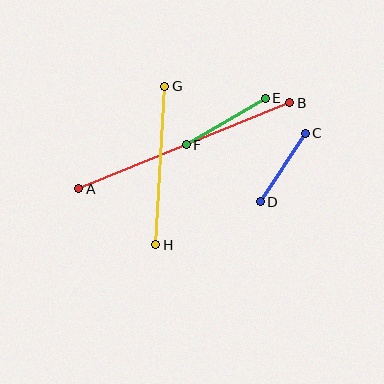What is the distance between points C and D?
The distance is approximately 82 pixels.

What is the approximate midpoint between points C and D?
The midpoint is at approximately (283, 168) pixels.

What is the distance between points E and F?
The distance is approximately 92 pixels.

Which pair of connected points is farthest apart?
Points A and B are farthest apart.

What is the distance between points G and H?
The distance is approximately 159 pixels.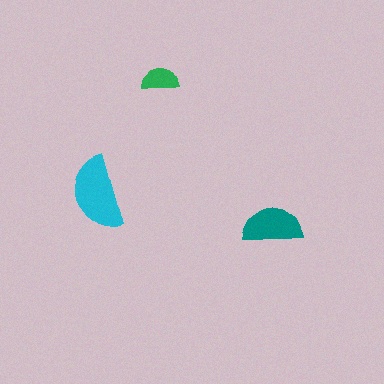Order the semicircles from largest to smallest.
the cyan one, the teal one, the green one.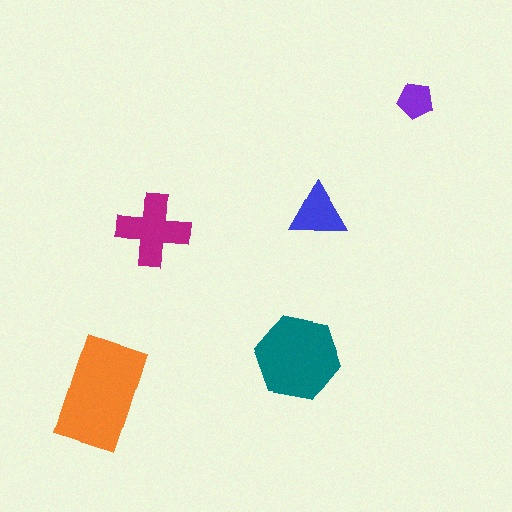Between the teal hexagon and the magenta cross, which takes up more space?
The teal hexagon.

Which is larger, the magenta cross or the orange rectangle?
The orange rectangle.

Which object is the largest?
The orange rectangle.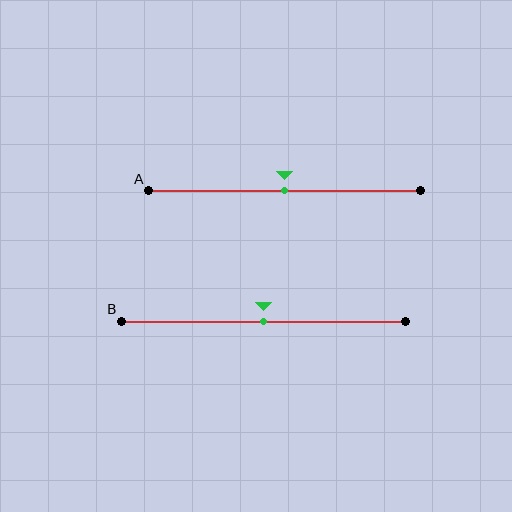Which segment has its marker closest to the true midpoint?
Segment A has its marker closest to the true midpoint.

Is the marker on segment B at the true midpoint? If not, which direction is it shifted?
Yes, the marker on segment B is at the true midpoint.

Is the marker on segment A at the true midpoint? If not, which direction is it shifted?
Yes, the marker on segment A is at the true midpoint.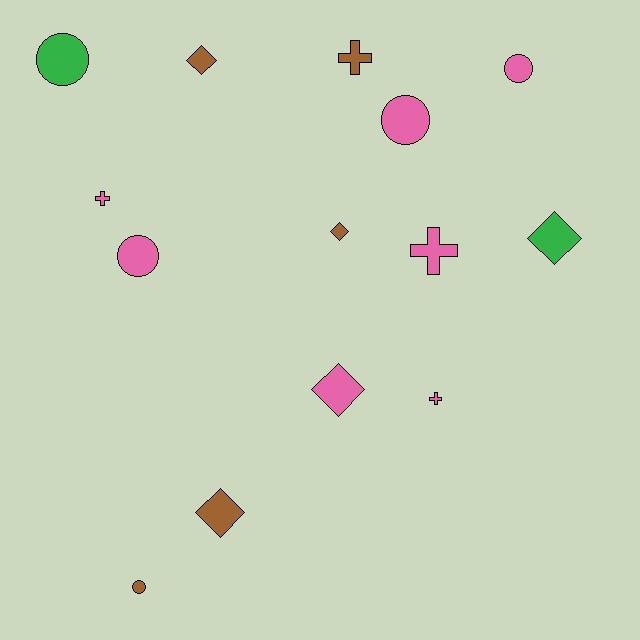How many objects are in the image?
There are 14 objects.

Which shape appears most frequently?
Circle, with 5 objects.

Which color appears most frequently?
Pink, with 7 objects.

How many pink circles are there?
There are 3 pink circles.